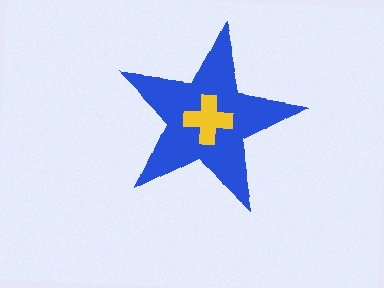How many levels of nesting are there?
2.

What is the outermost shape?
The blue star.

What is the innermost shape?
The yellow cross.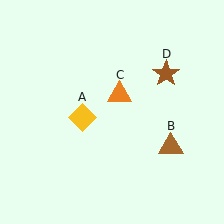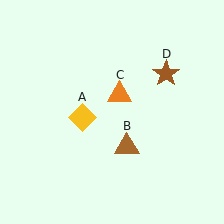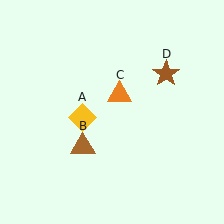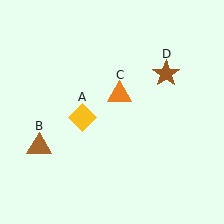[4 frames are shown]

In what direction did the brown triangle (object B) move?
The brown triangle (object B) moved left.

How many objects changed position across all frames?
1 object changed position: brown triangle (object B).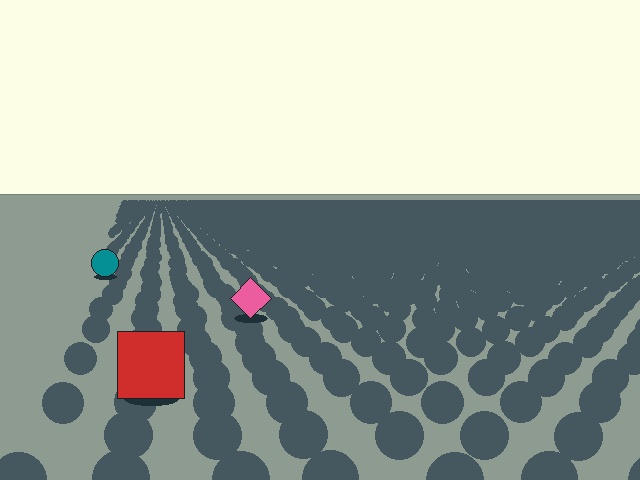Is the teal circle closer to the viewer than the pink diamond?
No. The pink diamond is closer — you can tell from the texture gradient: the ground texture is coarser near it.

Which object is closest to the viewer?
The red square is closest. The texture marks near it are larger and more spread out.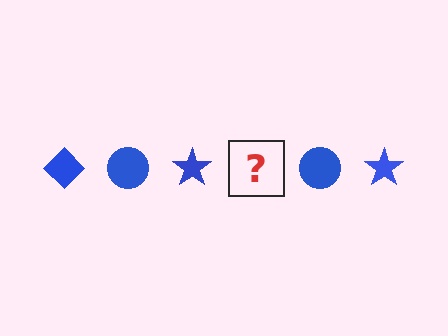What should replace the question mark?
The question mark should be replaced with a blue diamond.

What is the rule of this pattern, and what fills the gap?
The rule is that the pattern cycles through diamond, circle, star shapes in blue. The gap should be filled with a blue diamond.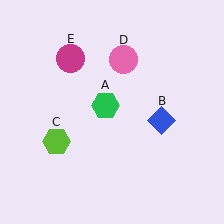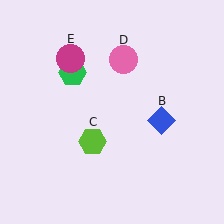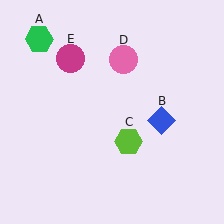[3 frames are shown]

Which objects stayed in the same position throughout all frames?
Blue diamond (object B) and pink circle (object D) and magenta circle (object E) remained stationary.